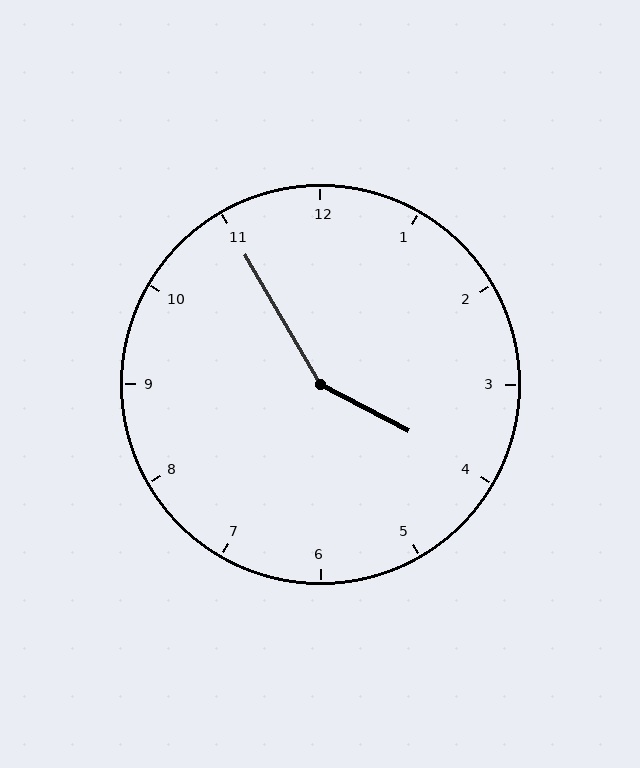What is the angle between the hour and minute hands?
Approximately 148 degrees.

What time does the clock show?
3:55.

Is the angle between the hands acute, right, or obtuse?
It is obtuse.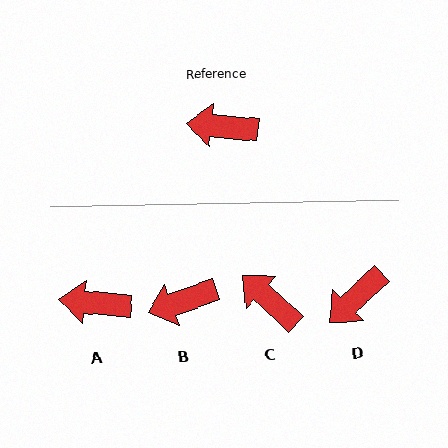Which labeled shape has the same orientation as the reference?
A.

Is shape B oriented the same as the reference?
No, it is off by about 25 degrees.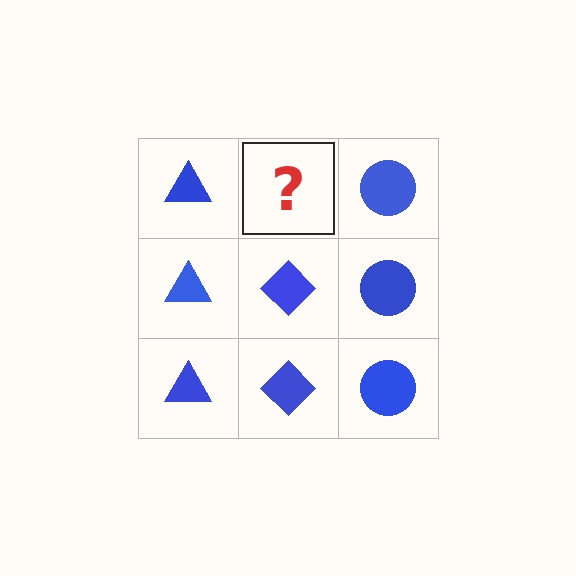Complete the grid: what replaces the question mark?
The question mark should be replaced with a blue diamond.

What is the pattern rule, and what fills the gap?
The rule is that each column has a consistent shape. The gap should be filled with a blue diamond.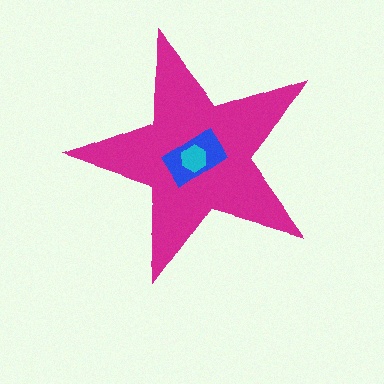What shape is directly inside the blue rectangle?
The cyan hexagon.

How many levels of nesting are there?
3.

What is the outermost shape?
The magenta star.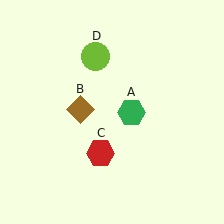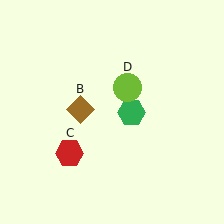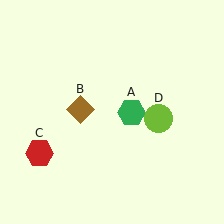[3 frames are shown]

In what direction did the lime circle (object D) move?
The lime circle (object D) moved down and to the right.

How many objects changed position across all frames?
2 objects changed position: red hexagon (object C), lime circle (object D).